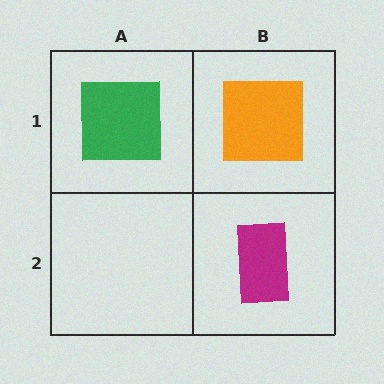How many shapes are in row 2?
1 shape.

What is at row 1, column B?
An orange square.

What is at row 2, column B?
A magenta rectangle.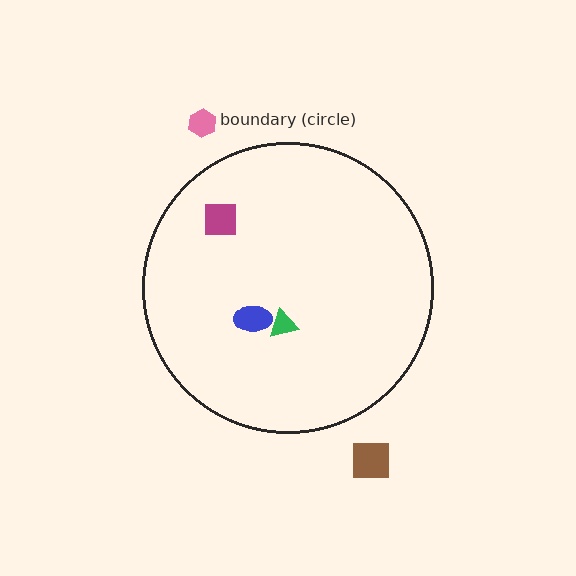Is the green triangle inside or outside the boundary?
Inside.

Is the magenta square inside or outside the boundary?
Inside.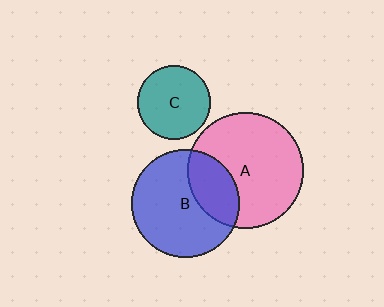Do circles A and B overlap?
Yes.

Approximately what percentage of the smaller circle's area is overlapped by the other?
Approximately 30%.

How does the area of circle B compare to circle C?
Approximately 2.1 times.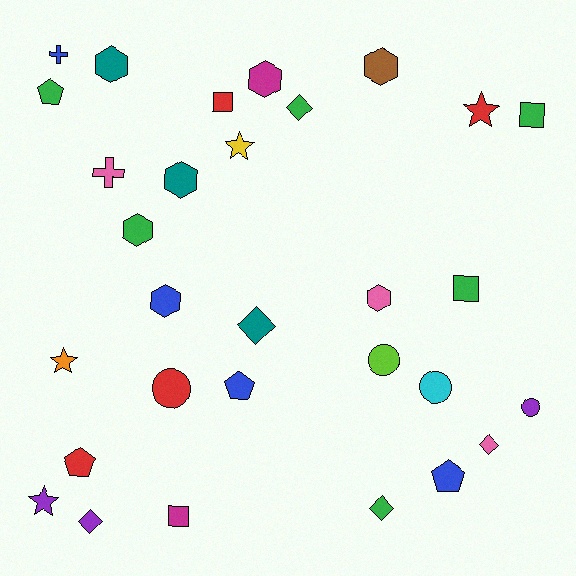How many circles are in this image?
There are 4 circles.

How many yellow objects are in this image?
There is 1 yellow object.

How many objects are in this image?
There are 30 objects.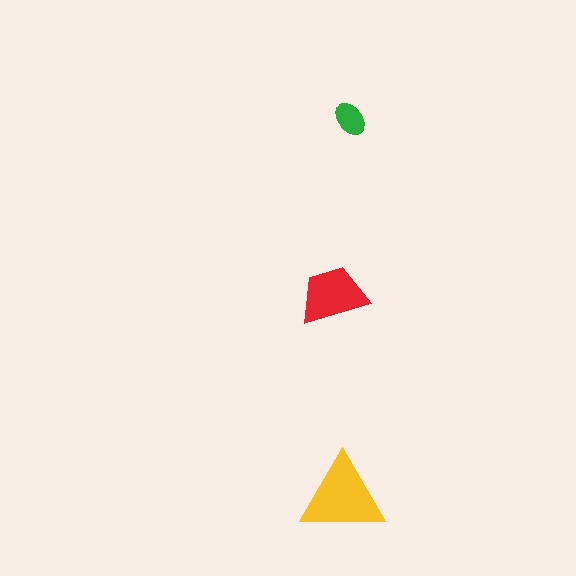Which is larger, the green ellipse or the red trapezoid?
The red trapezoid.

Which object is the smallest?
The green ellipse.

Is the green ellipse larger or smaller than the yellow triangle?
Smaller.